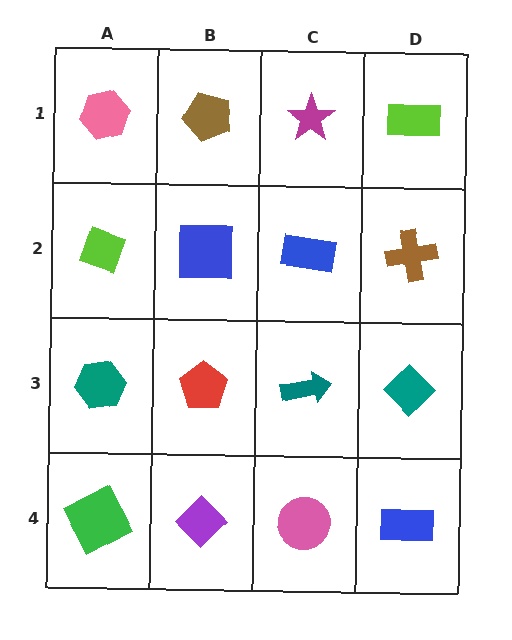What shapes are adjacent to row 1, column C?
A blue rectangle (row 2, column C), a brown pentagon (row 1, column B), a lime rectangle (row 1, column D).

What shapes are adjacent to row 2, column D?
A lime rectangle (row 1, column D), a teal diamond (row 3, column D), a blue rectangle (row 2, column C).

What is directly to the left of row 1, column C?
A brown pentagon.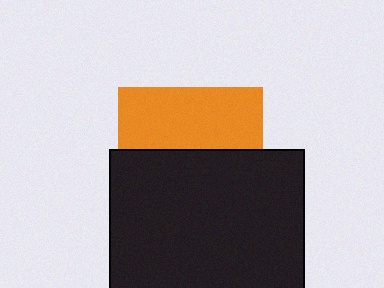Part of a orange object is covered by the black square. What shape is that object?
It is a square.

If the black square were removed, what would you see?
You would see the complete orange square.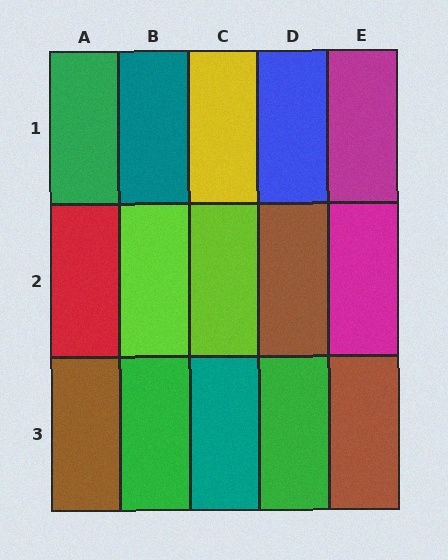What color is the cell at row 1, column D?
Blue.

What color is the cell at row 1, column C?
Yellow.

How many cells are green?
3 cells are green.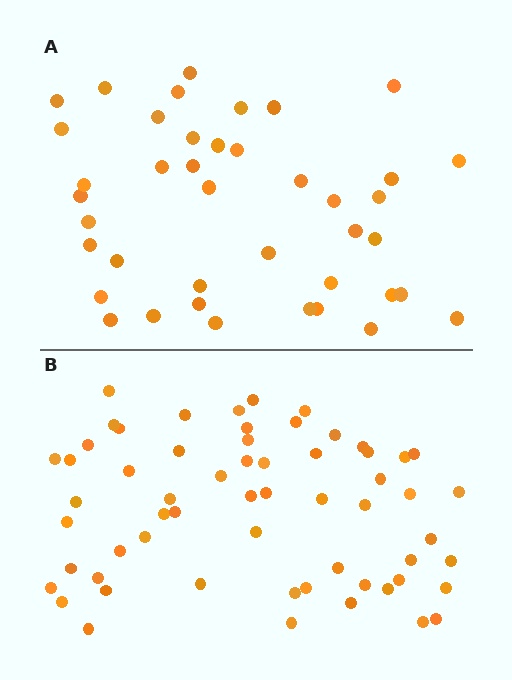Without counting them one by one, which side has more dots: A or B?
Region B (the bottom region) has more dots.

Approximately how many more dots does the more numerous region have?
Region B has approximately 20 more dots than region A.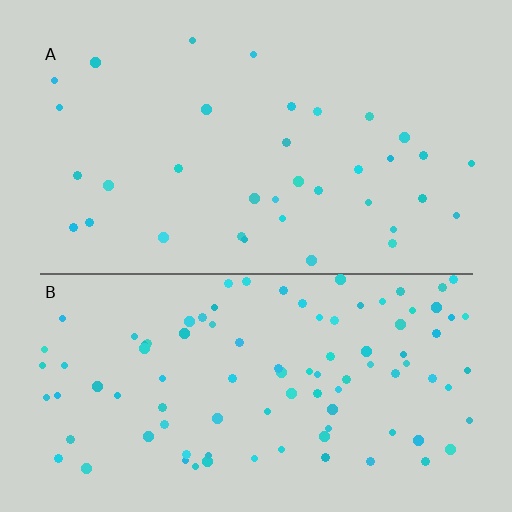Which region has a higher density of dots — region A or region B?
B (the bottom).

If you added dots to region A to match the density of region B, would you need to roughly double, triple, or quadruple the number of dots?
Approximately triple.